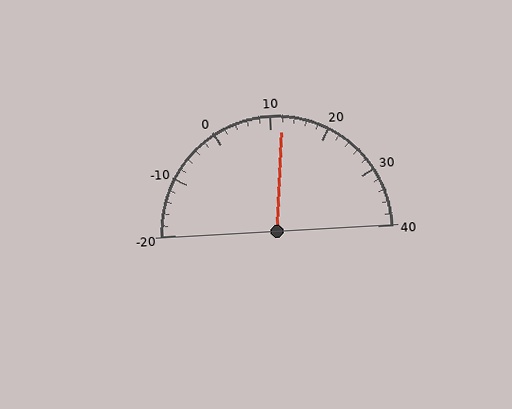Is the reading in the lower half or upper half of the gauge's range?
The reading is in the upper half of the range (-20 to 40).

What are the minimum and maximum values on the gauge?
The gauge ranges from -20 to 40.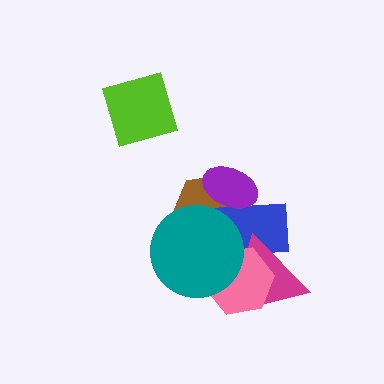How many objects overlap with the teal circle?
4 objects overlap with the teal circle.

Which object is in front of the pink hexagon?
The teal circle is in front of the pink hexagon.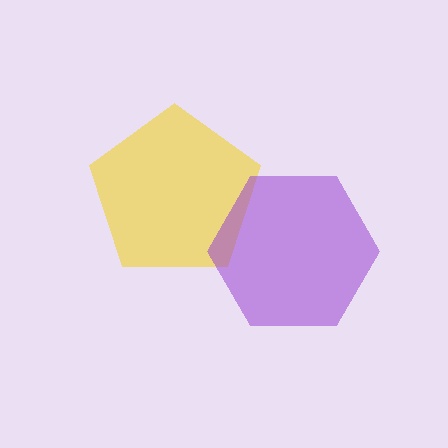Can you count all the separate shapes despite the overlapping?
Yes, there are 2 separate shapes.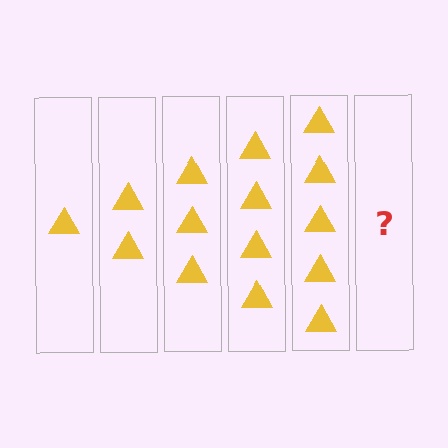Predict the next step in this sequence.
The next step is 6 triangles.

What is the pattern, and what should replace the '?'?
The pattern is that each step adds one more triangle. The '?' should be 6 triangles.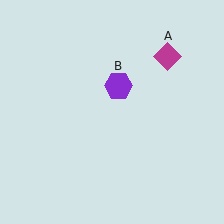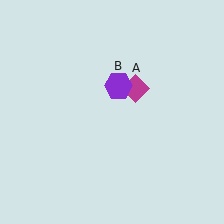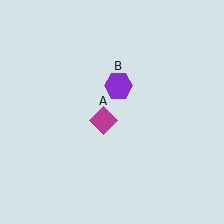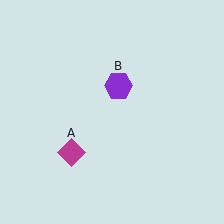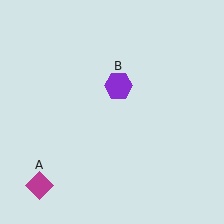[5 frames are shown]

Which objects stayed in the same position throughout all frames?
Purple hexagon (object B) remained stationary.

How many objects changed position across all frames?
1 object changed position: magenta diamond (object A).